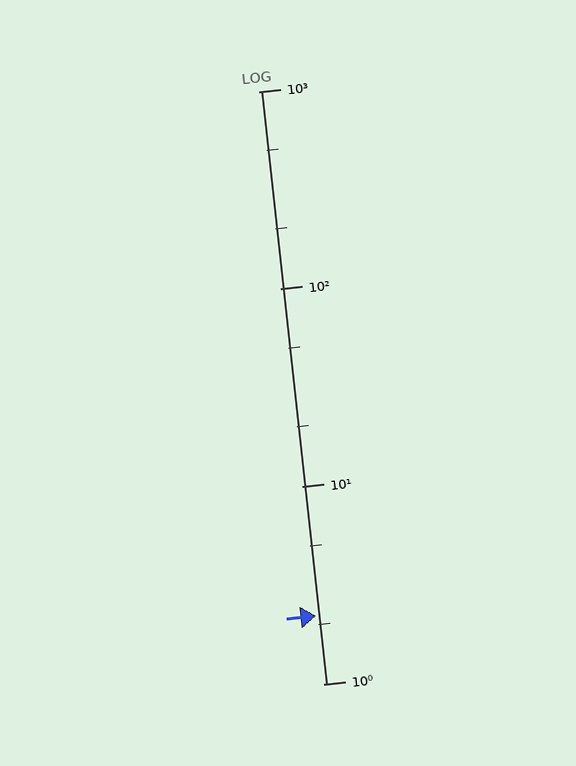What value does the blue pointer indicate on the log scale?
The pointer indicates approximately 2.2.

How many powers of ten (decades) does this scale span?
The scale spans 3 decades, from 1 to 1000.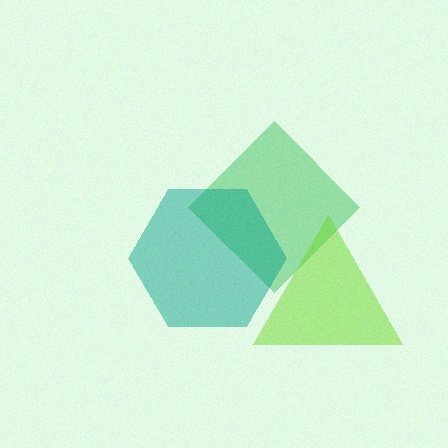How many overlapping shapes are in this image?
There are 3 overlapping shapes in the image.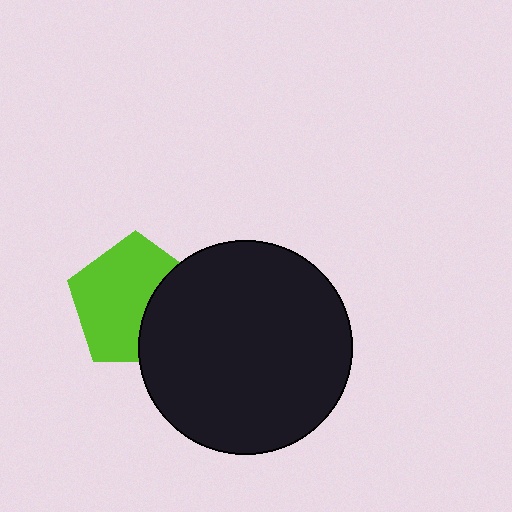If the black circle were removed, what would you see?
You would see the complete lime pentagon.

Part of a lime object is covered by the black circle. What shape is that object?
It is a pentagon.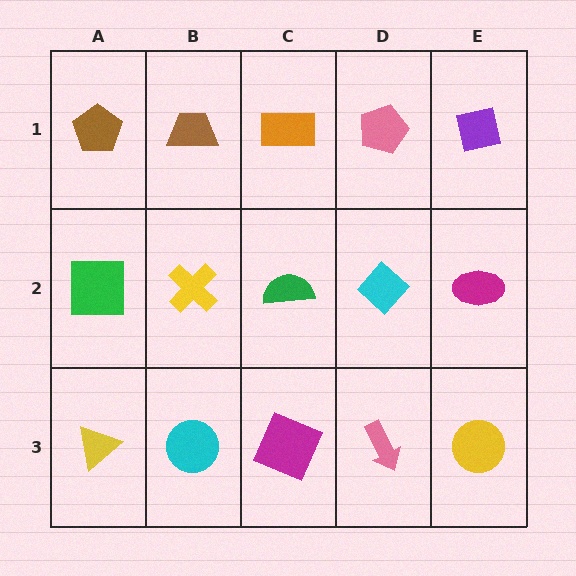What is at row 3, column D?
A pink arrow.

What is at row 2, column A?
A green square.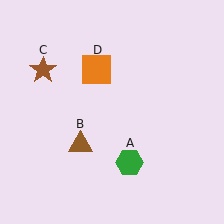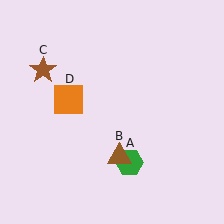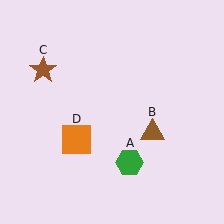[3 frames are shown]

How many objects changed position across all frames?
2 objects changed position: brown triangle (object B), orange square (object D).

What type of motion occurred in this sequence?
The brown triangle (object B), orange square (object D) rotated counterclockwise around the center of the scene.